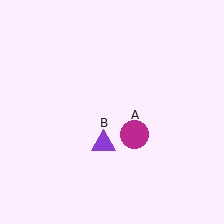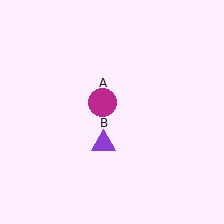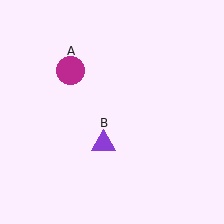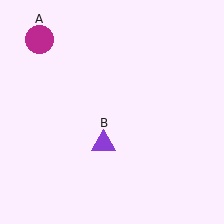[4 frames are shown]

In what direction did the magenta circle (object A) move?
The magenta circle (object A) moved up and to the left.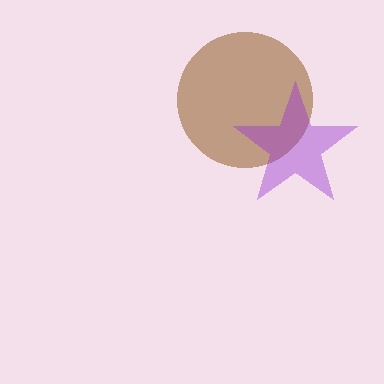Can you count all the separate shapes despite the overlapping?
Yes, there are 2 separate shapes.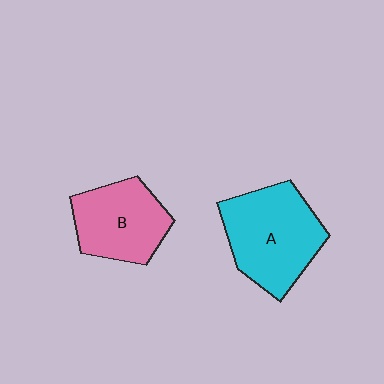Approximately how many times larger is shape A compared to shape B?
Approximately 1.3 times.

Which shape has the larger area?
Shape A (cyan).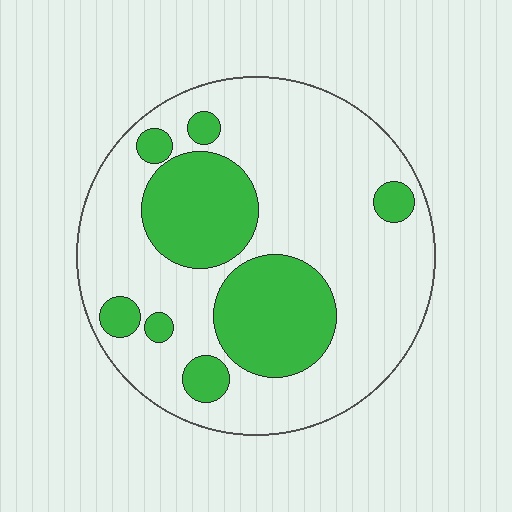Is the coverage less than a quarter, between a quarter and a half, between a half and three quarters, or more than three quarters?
Between a quarter and a half.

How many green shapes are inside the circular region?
8.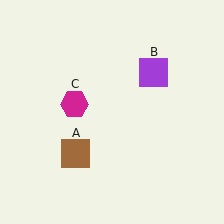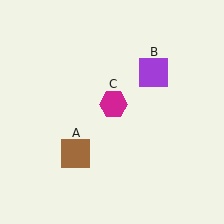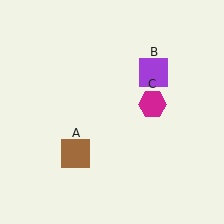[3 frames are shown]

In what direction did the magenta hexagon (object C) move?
The magenta hexagon (object C) moved right.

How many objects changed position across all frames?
1 object changed position: magenta hexagon (object C).